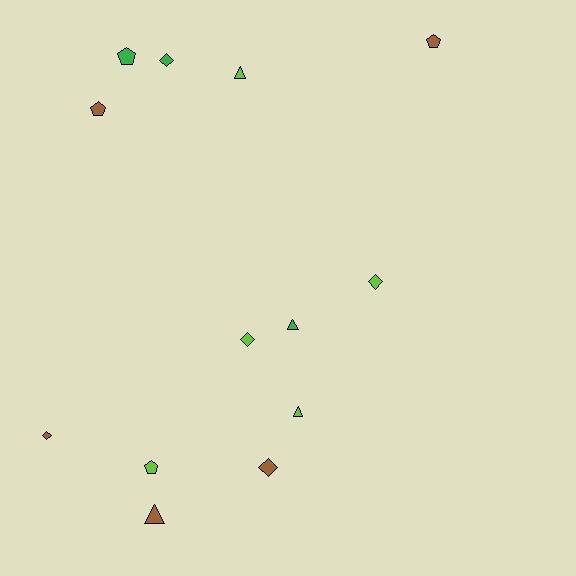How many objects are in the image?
There are 13 objects.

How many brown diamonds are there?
There are 2 brown diamonds.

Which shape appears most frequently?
Diamond, with 5 objects.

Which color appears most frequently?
Lime, with 5 objects.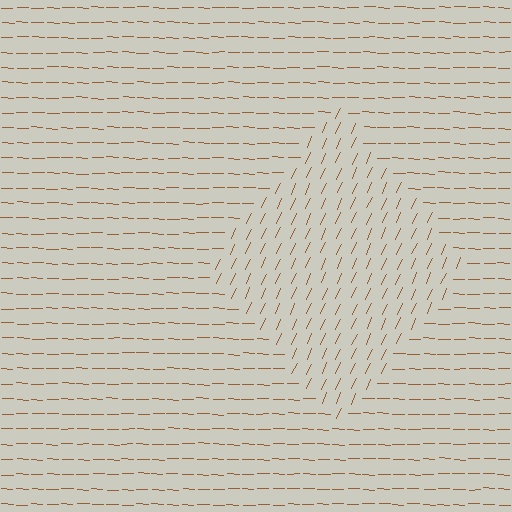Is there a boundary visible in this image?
Yes, there is a texture boundary formed by a change in line orientation.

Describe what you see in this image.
The image is filled with small brown line segments. A diamond region in the image has lines oriented differently from the surrounding lines, creating a visible texture boundary.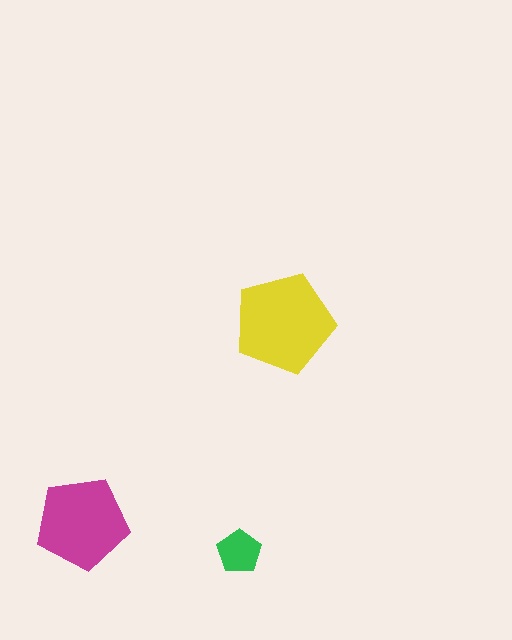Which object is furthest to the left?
The magenta pentagon is leftmost.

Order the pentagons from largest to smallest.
the yellow one, the magenta one, the green one.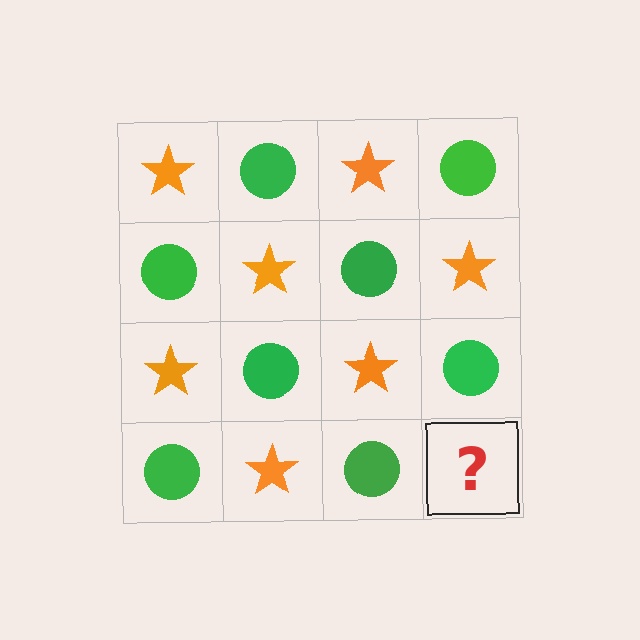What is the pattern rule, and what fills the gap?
The rule is that it alternates orange star and green circle in a checkerboard pattern. The gap should be filled with an orange star.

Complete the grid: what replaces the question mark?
The question mark should be replaced with an orange star.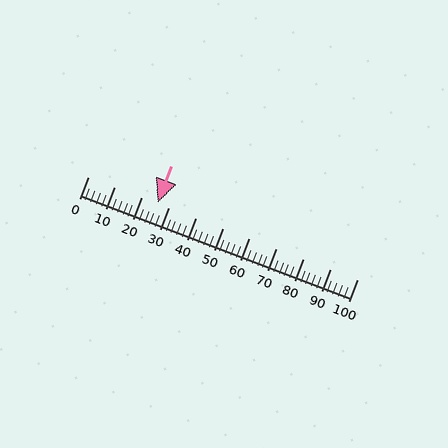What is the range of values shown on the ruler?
The ruler shows values from 0 to 100.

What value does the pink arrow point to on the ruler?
The pink arrow points to approximately 26.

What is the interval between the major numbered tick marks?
The major tick marks are spaced 10 units apart.